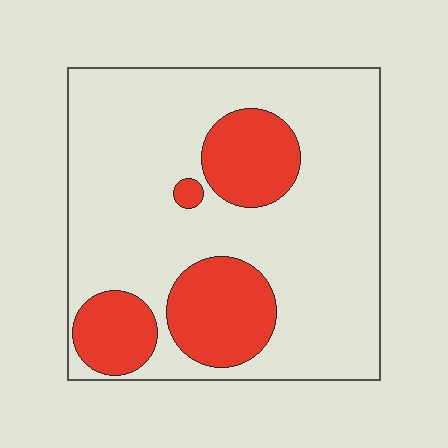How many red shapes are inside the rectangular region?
4.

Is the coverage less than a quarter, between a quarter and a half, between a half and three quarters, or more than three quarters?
Less than a quarter.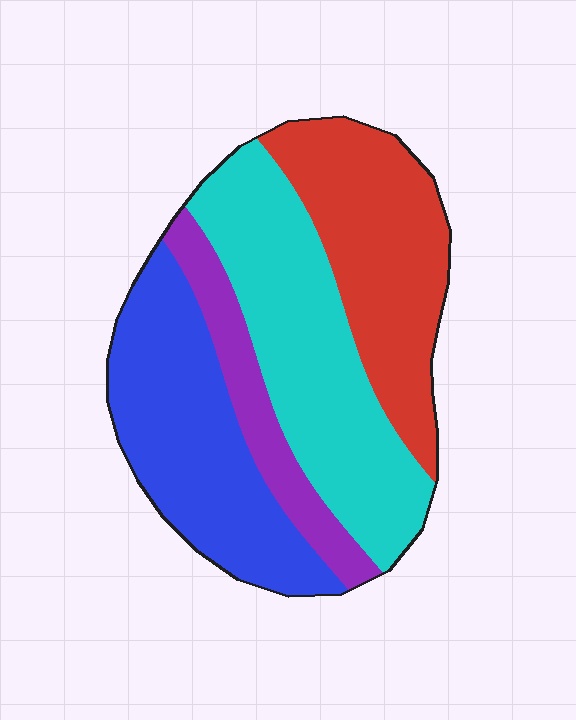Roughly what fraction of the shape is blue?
Blue takes up about one quarter (1/4) of the shape.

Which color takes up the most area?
Cyan, at roughly 35%.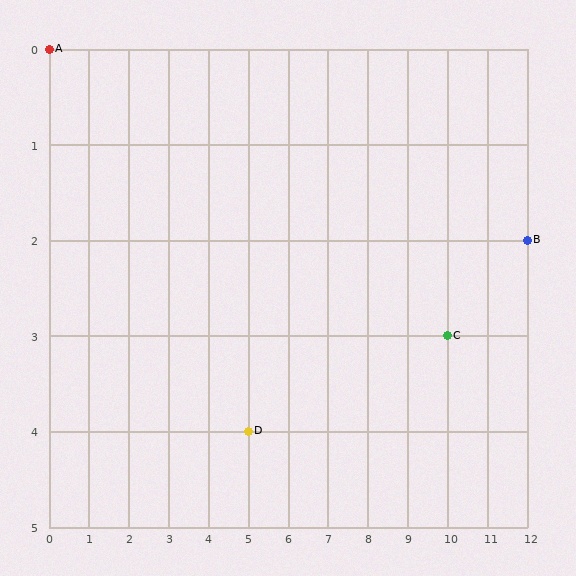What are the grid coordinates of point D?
Point D is at grid coordinates (5, 4).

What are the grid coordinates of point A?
Point A is at grid coordinates (0, 0).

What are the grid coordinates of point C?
Point C is at grid coordinates (10, 3).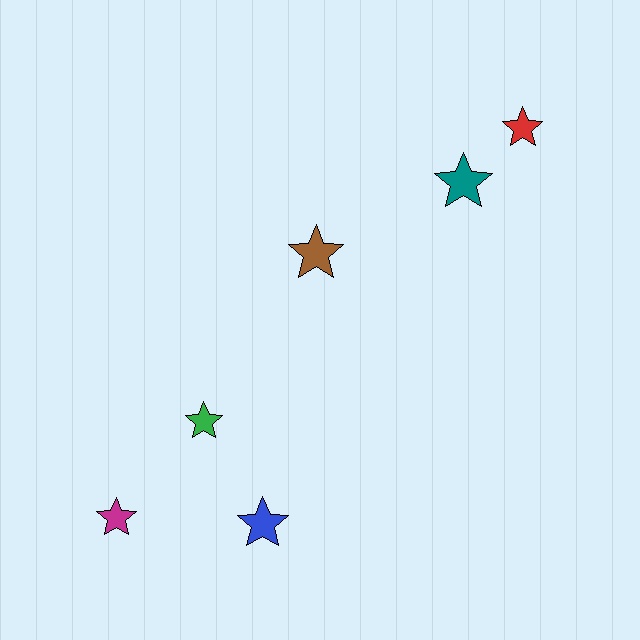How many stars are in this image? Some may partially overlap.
There are 6 stars.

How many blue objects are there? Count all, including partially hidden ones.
There is 1 blue object.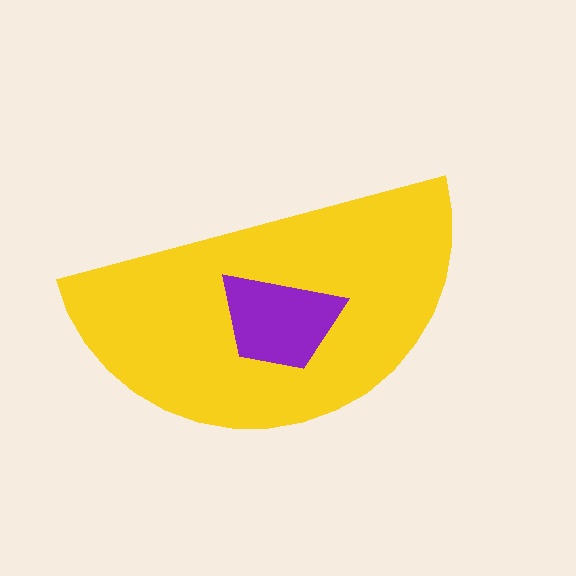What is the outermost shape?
The yellow semicircle.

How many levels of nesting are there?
2.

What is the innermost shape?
The purple trapezoid.